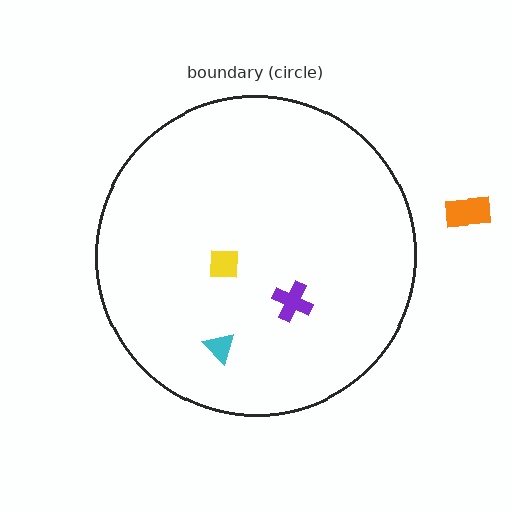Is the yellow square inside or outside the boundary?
Inside.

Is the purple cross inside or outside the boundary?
Inside.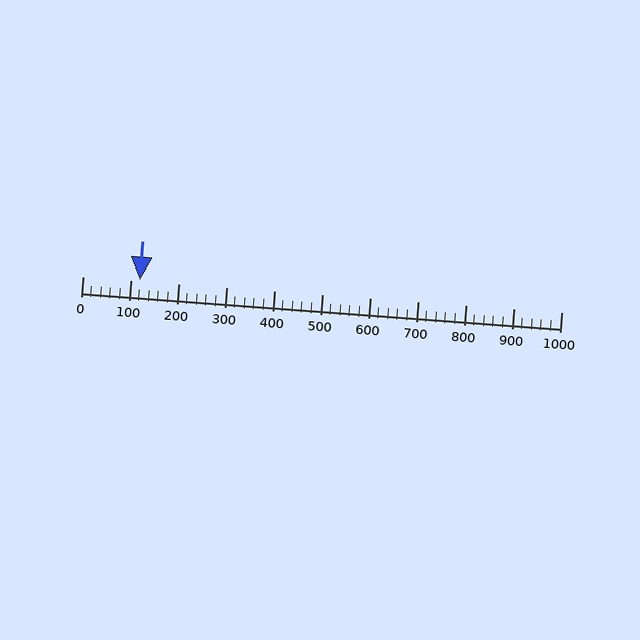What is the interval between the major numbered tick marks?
The major tick marks are spaced 100 units apart.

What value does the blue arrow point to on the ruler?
The blue arrow points to approximately 120.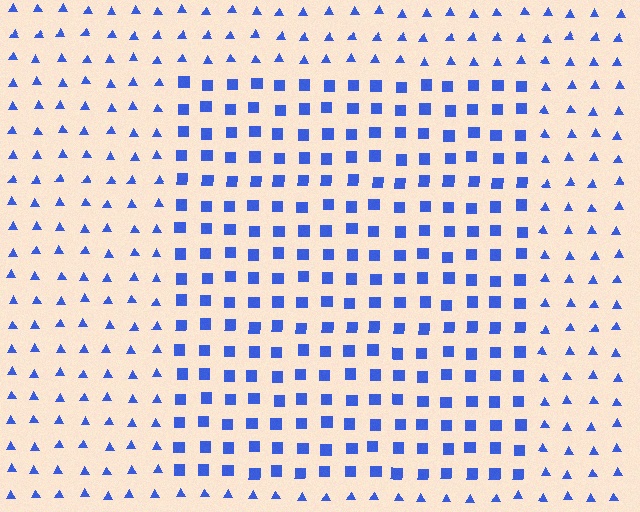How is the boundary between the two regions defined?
The boundary is defined by a change in element shape: squares inside vs. triangles outside. All elements share the same color and spacing.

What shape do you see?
I see a rectangle.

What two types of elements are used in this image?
The image uses squares inside the rectangle region and triangles outside it.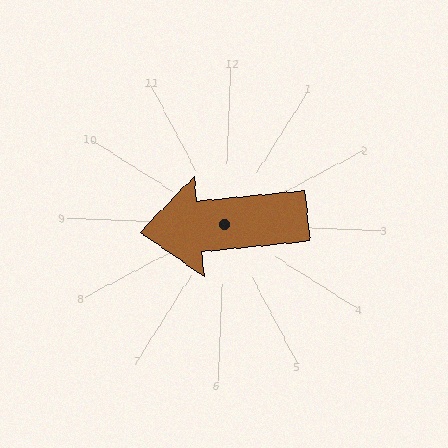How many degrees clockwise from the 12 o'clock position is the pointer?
Approximately 262 degrees.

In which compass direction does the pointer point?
West.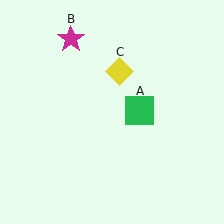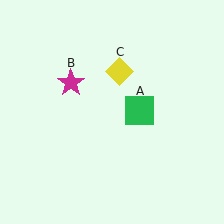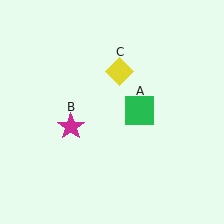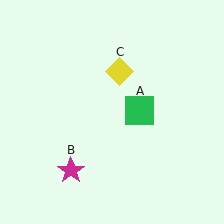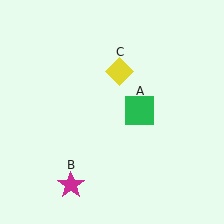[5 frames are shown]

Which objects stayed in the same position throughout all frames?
Green square (object A) and yellow diamond (object C) remained stationary.